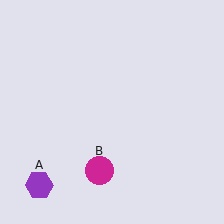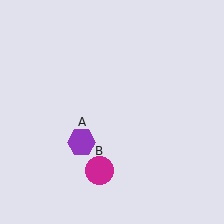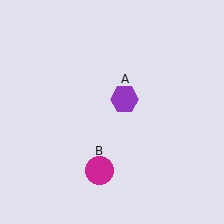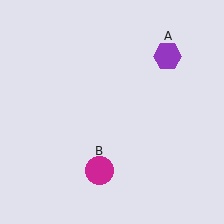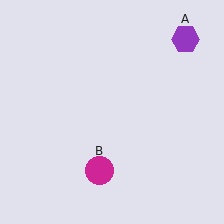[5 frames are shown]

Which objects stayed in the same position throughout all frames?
Magenta circle (object B) remained stationary.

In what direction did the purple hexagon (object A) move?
The purple hexagon (object A) moved up and to the right.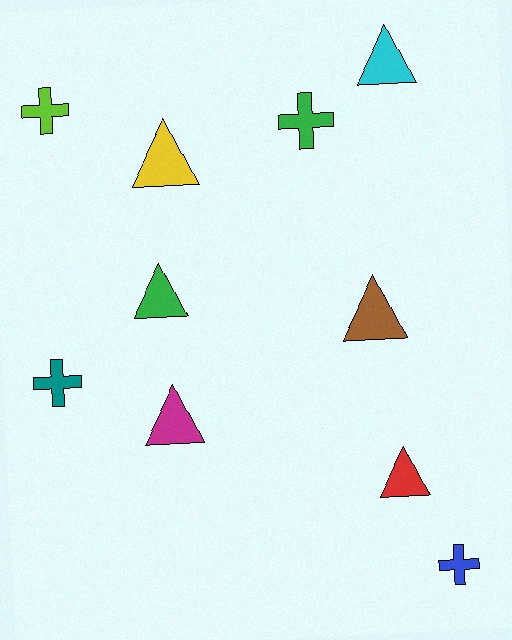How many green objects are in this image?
There are 2 green objects.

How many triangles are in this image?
There are 6 triangles.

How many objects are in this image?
There are 10 objects.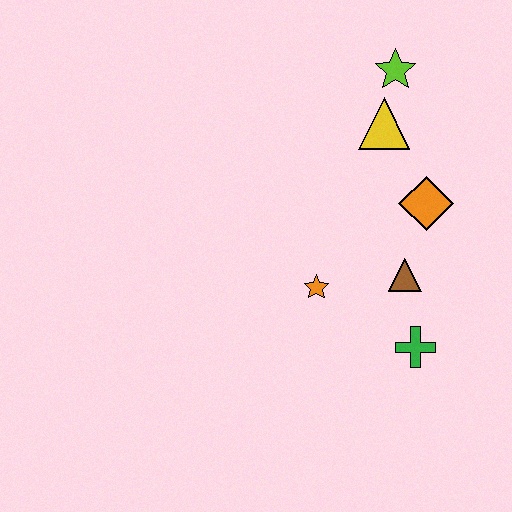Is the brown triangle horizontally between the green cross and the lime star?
Yes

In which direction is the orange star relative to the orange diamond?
The orange star is to the left of the orange diamond.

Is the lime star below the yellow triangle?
No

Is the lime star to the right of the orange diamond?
No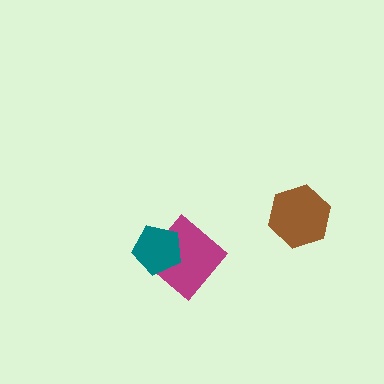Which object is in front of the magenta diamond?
The teal pentagon is in front of the magenta diamond.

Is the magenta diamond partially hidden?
Yes, it is partially covered by another shape.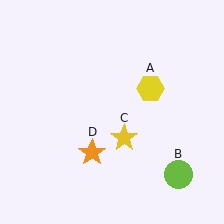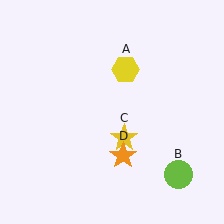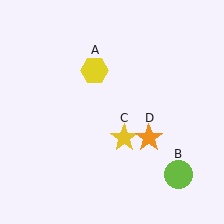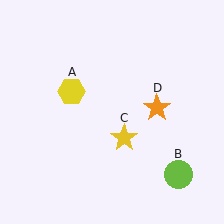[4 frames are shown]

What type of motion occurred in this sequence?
The yellow hexagon (object A), orange star (object D) rotated counterclockwise around the center of the scene.